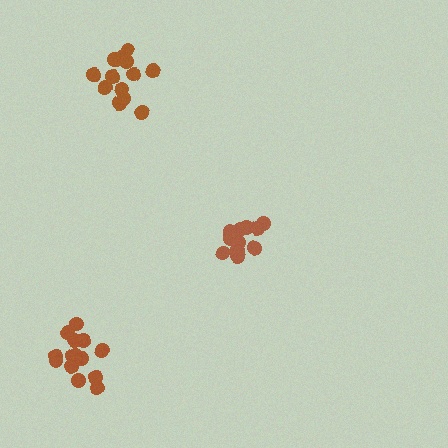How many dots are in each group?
Group 1: 13 dots, Group 2: 14 dots, Group 3: 13 dots (40 total).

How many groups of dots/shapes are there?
There are 3 groups.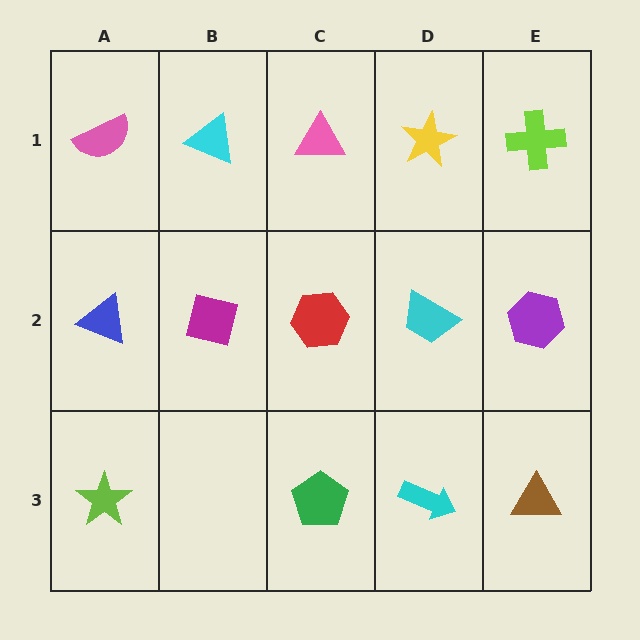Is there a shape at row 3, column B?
No, that cell is empty.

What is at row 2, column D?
A cyan trapezoid.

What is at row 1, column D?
A yellow star.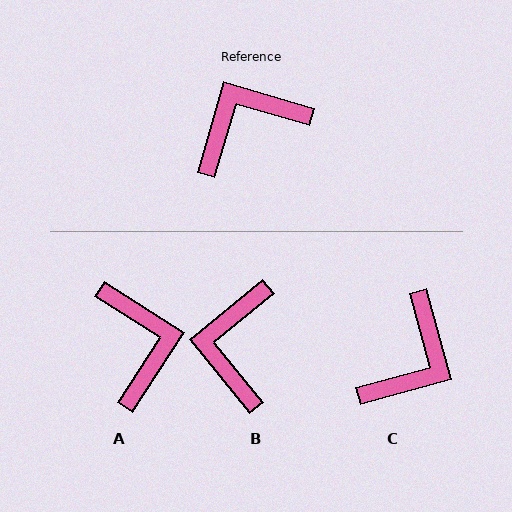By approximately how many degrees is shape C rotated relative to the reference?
Approximately 148 degrees clockwise.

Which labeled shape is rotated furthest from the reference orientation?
C, about 148 degrees away.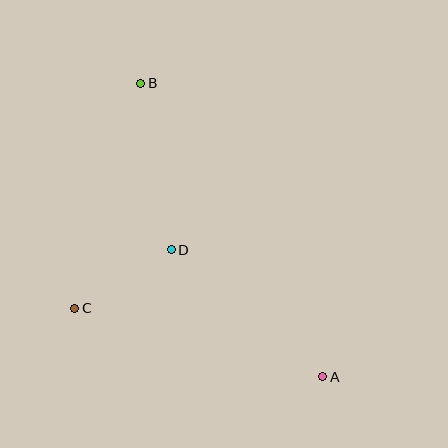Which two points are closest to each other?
Points C and D are closest to each other.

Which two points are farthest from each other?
Points A and B are farthest from each other.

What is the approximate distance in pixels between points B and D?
The distance between B and D is approximately 169 pixels.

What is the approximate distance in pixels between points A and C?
The distance between A and C is approximately 258 pixels.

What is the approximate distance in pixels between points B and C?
The distance between B and C is approximately 234 pixels.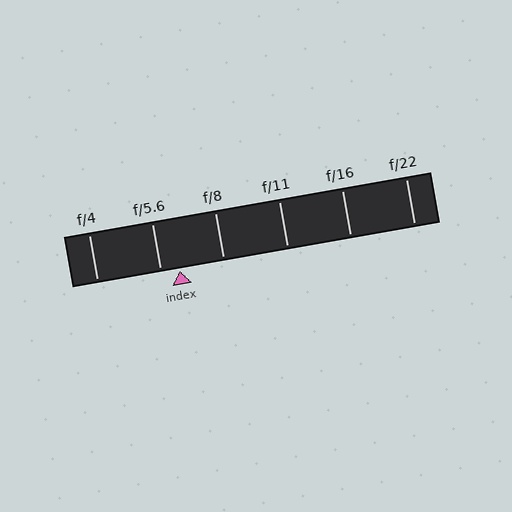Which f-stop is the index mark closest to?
The index mark is closest to f/5.6.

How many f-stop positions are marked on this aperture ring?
There are 6 f-stop positions marked.